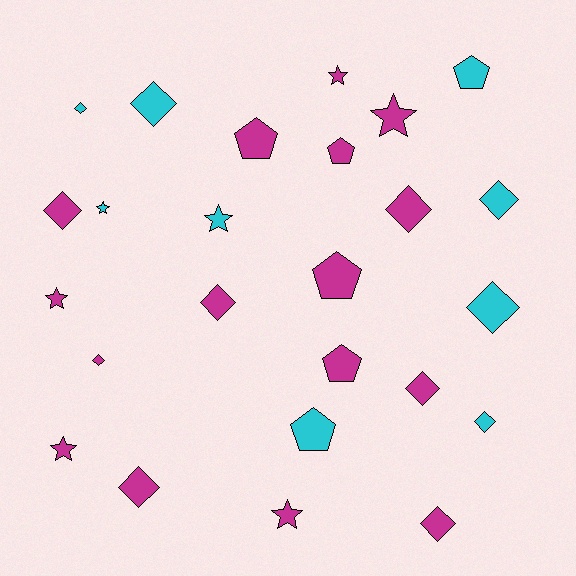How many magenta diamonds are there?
There are 7 magenta diamonds.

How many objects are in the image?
There are 25 objects.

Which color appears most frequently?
Magenta, with 16 objects.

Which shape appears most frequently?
Diamond, with 12 objects.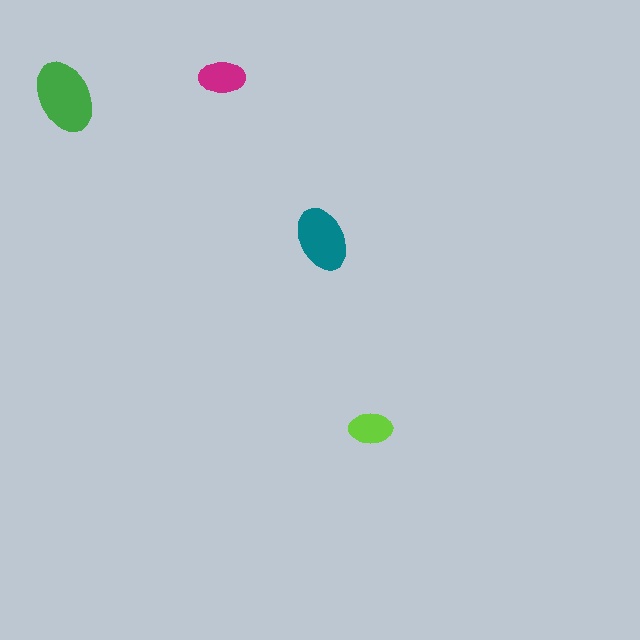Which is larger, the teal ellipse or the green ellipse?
The green one.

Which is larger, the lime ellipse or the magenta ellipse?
The magenta one.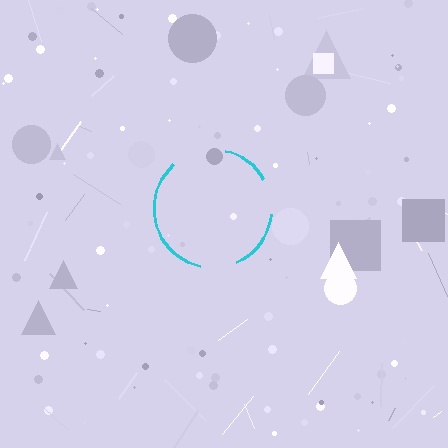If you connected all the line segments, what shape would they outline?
They would outline a circle.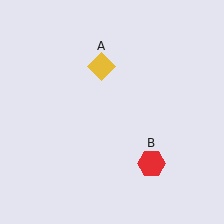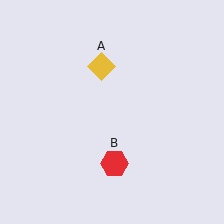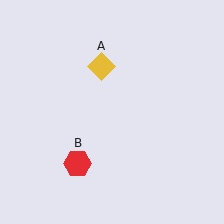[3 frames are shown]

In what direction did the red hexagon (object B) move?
The red hexagon (object B) moved left.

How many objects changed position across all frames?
1 object changed position: red hexagon (object B).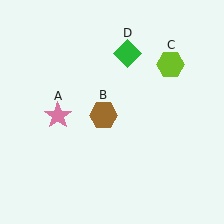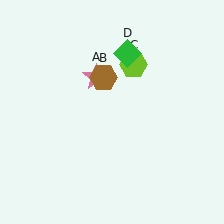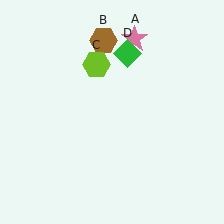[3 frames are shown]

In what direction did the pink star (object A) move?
The pink star (object A) moved up and to the right.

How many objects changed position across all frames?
3 objects changed position: pink star (object A), brown hexagon (object B), lime hexagon (object C).